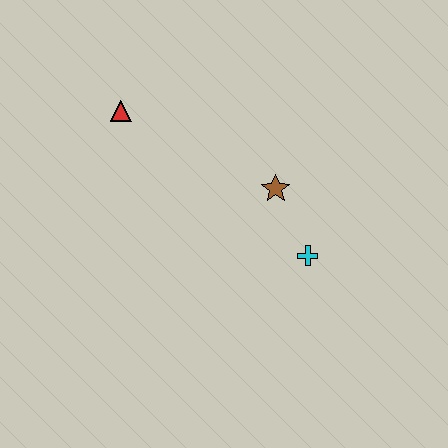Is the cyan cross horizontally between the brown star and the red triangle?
No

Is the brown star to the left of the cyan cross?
Yes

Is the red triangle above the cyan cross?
Yes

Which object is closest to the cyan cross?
The brown star is closest to the cyan cross.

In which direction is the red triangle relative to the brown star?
The red triangle is to the left of the brown star.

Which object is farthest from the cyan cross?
The red triangle is farthest from the cyan cross.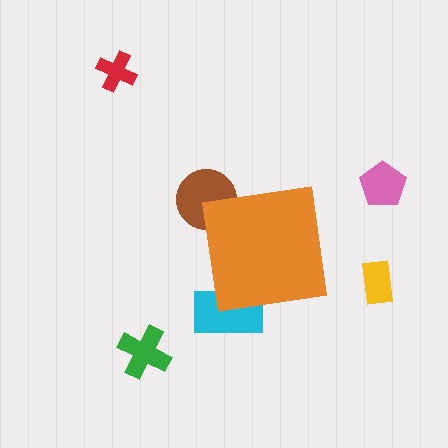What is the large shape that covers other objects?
An orange square.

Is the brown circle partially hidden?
Yes, the brown circle is partially hidden behind the orange square.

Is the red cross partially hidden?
No, the red cross is fully visible.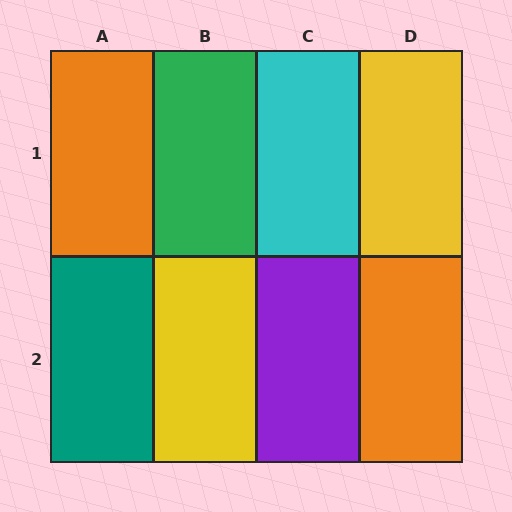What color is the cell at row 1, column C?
Cyan.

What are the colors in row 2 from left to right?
Teal, yellow, purple, orange.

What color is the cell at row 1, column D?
Yellow.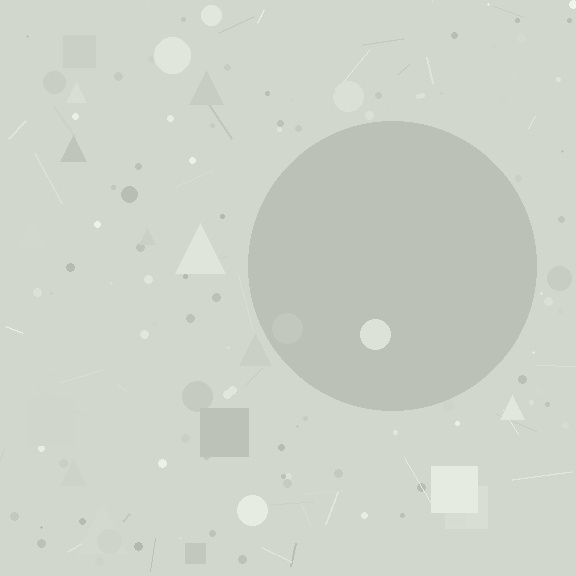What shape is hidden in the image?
A circle is hidden in the image.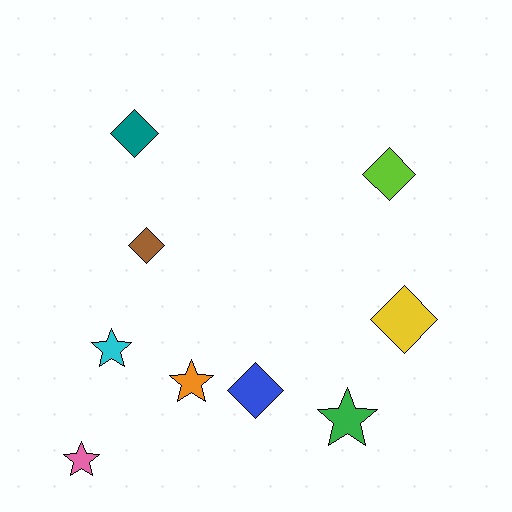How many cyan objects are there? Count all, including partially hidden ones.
There is 1 cyan object.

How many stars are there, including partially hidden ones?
There are 4 stars.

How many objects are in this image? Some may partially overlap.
There are 9 objects.